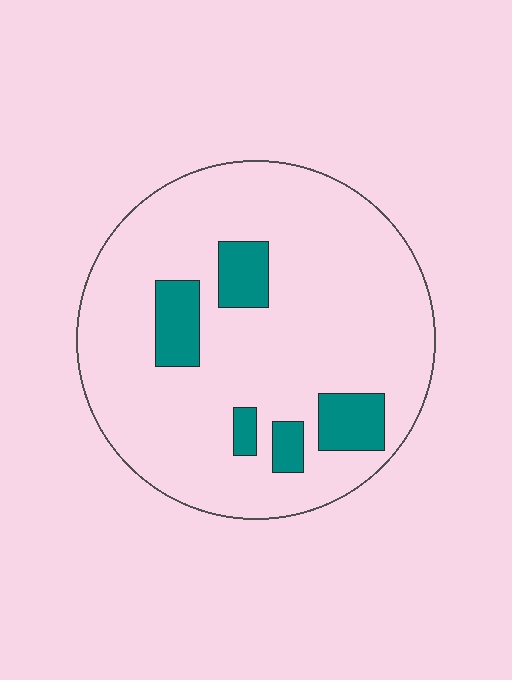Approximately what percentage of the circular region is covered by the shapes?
Approximately 15%.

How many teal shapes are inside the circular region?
5.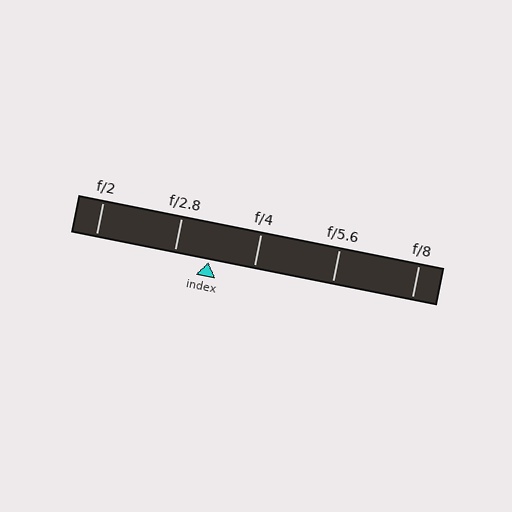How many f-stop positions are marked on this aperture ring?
There are 5 f-stop positions marked.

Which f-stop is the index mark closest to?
The index mark is closest to f/2.8.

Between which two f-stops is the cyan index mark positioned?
The index mark is between f/2.8 and f/4.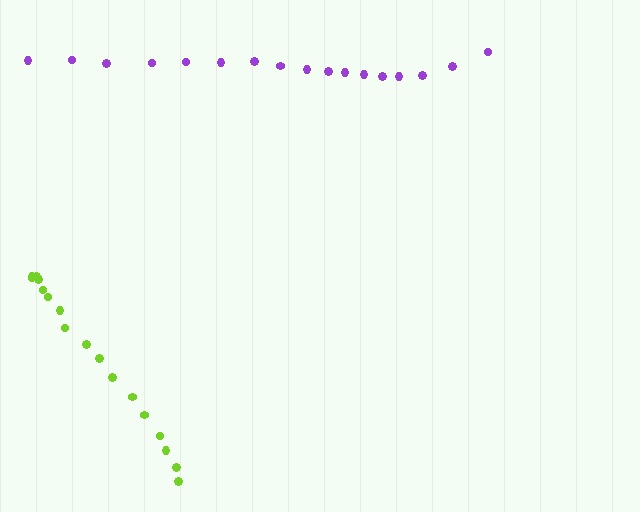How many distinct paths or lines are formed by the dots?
There are 2 distinct paths.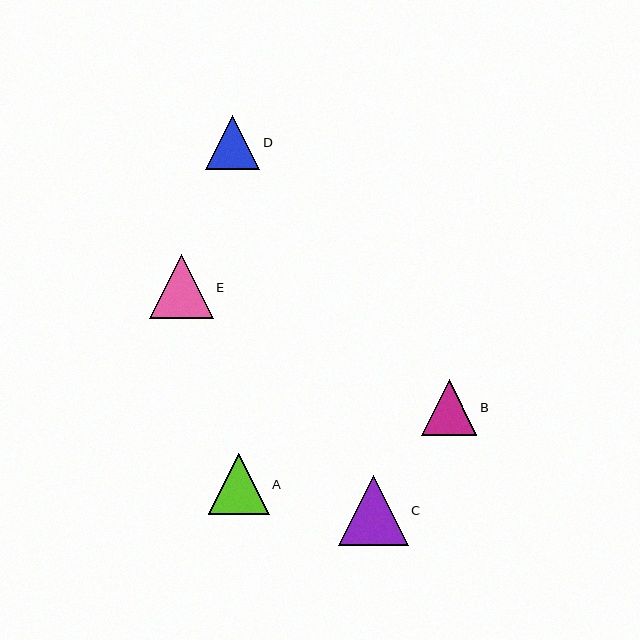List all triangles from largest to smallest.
From largest to smallest: C, E, A, B, D.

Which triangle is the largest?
Triangle C is the largest with a size of approximately 70 pixels.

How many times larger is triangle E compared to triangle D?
Triangle E is approximately 1.2 times the size of triangle D.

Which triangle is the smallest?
Triangle D is the smallest with a size of approximately 54 pixels.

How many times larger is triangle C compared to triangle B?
Triangle C is approximately 1.3 times the size of triangle B.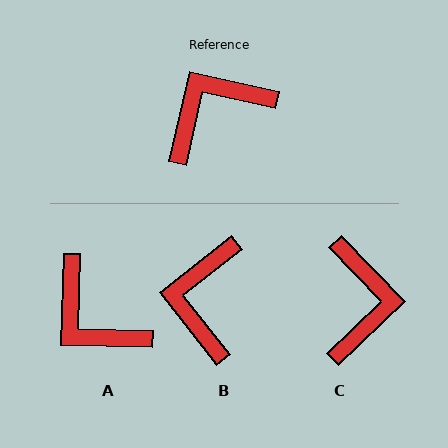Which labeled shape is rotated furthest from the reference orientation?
C, about 123 degrees away.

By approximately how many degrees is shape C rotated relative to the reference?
Approximately 123 degrees clockwise.